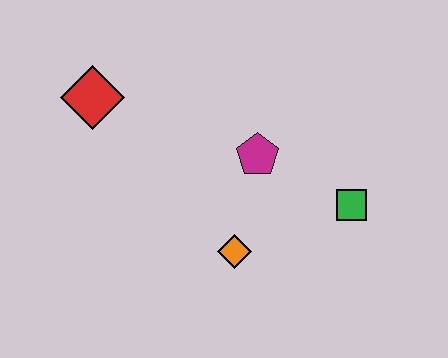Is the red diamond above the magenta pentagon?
Yes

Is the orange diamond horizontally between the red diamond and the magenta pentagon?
Yes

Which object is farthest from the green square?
The red diamond is farthest from the green square.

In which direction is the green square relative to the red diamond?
The green square is to the right of the red diamond.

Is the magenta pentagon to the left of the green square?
Yes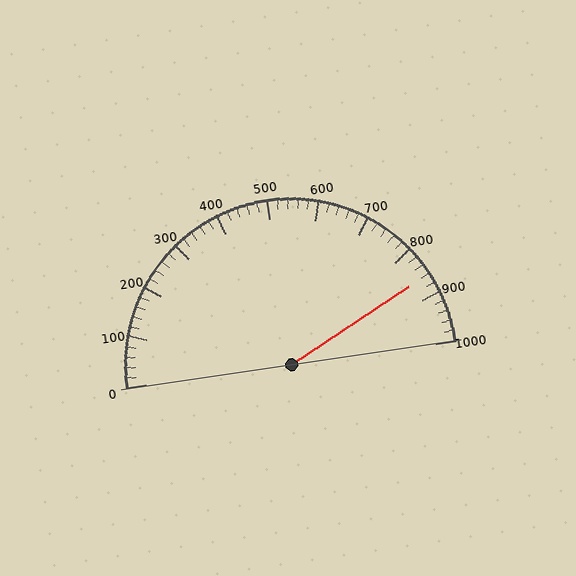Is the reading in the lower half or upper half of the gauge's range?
The reading is in the upper half of the range (0 to 1000).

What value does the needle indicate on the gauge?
The needle indicates approximately 860.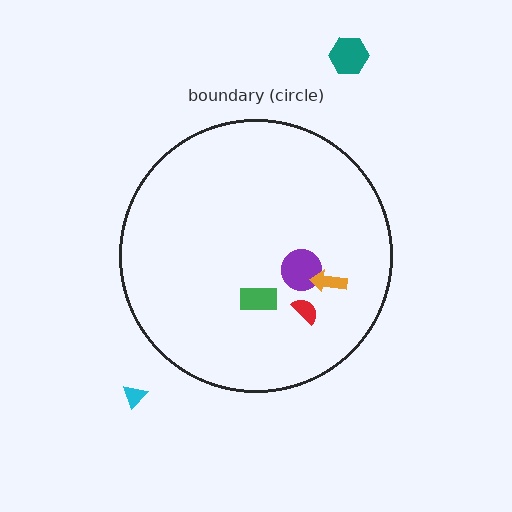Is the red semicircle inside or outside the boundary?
Inside.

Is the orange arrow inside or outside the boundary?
Inside.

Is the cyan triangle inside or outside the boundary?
Outside.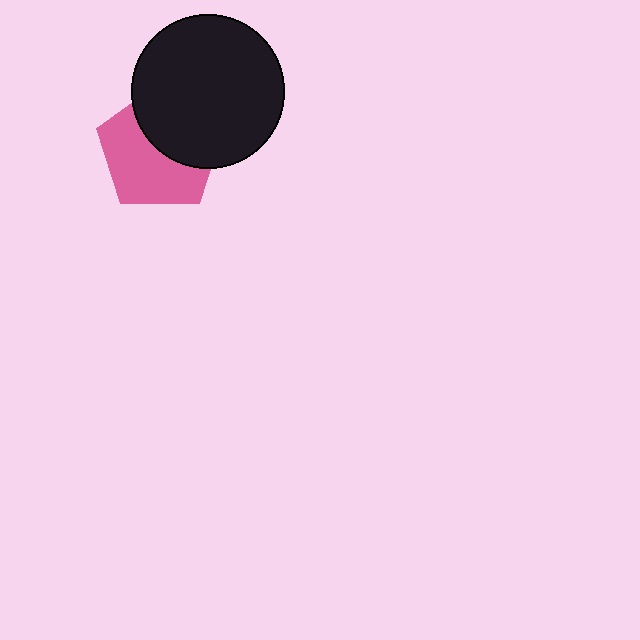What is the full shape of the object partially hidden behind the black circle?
The partially hidden object is a pink pentagon.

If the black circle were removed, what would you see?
You would see the complete pink pentagon.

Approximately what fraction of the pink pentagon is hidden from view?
Roughly 44% of the pink pentagon is hidden behind the black circle.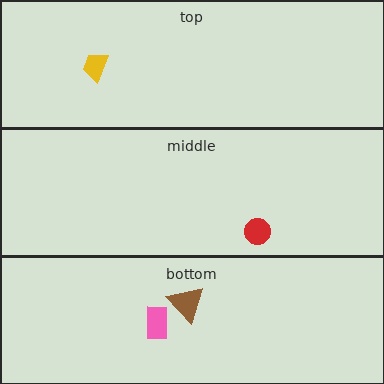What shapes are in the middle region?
The red circle.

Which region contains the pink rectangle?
The bottom region.